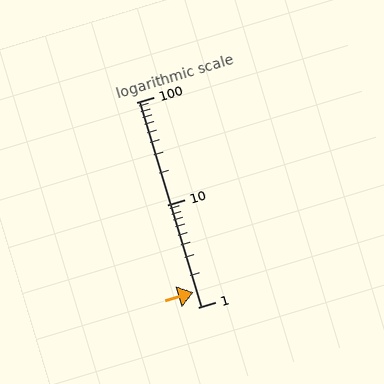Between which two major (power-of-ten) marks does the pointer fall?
The pointer is between 1 and 10.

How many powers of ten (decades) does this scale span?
The scale spans 2 decades, from 1 to 100.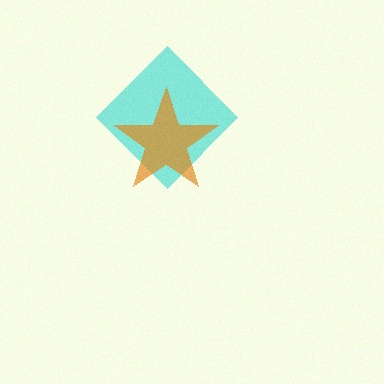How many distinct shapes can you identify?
There are 2 distinct shapes: a cyan diamond, an orange star.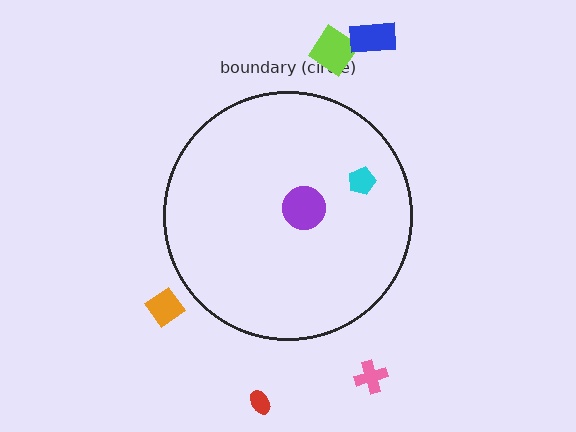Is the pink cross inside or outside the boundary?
Outside.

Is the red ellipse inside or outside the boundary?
Outside.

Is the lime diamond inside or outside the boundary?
Outside.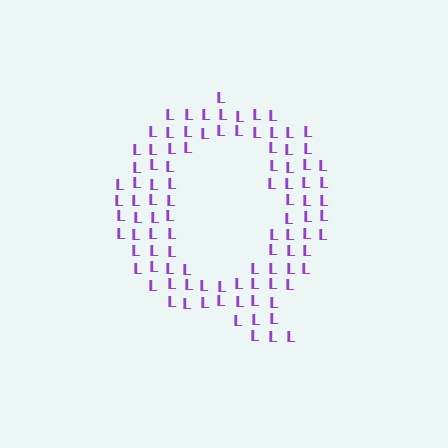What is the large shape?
The large shape is the letter Q.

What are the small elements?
The small elements are letter L's.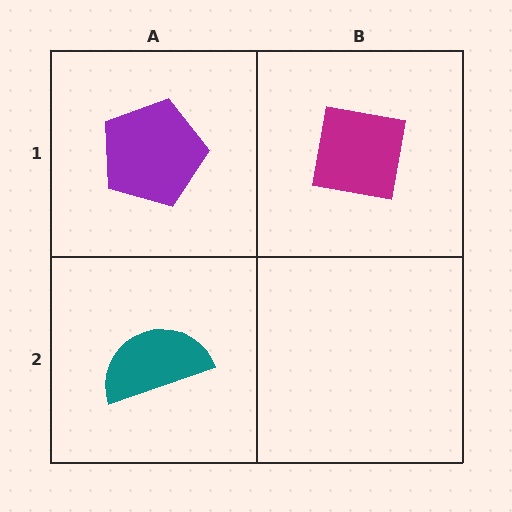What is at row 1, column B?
A magenta square.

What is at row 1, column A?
A purple pentagon.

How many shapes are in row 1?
2 shapes.